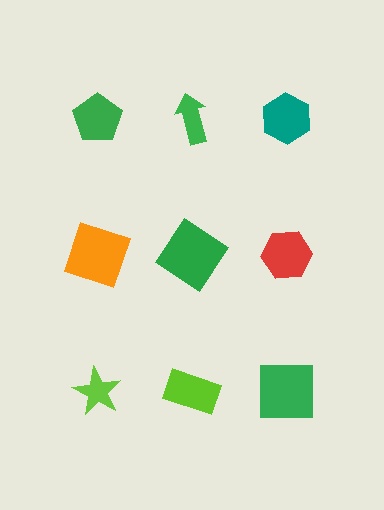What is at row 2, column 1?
An orange square.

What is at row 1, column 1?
A green pentagon.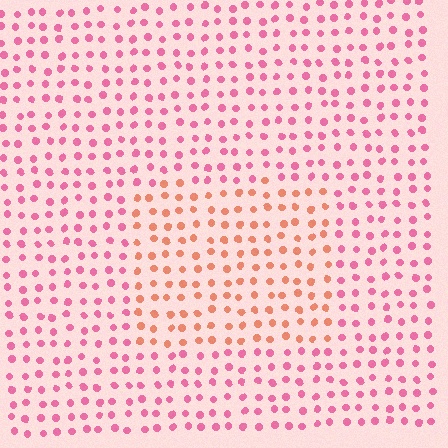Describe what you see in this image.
The image is filled with small pink elements in a uniform arrangement. A rectangle-shaped region is visible where the elements are tinted to a slightly different hue, forming a subtle color boundary.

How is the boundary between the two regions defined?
The boundary is defined purely by a slight shift in hue (about 39 degrees). Spacing, size, and orientation are identical on both sides.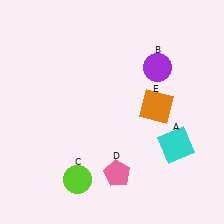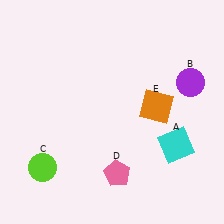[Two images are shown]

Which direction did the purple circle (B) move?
The purple circle (B) moved right.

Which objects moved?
The objects that moved are: the purple circle (B), the lime circle (C).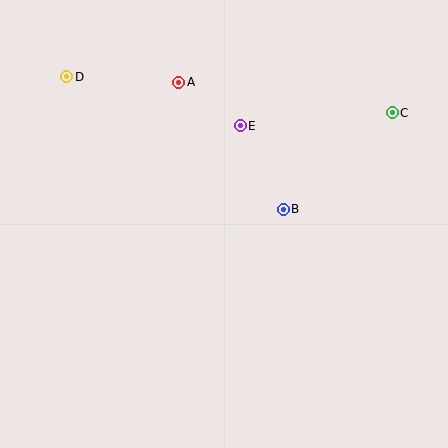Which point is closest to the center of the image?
Point B at (283, 209) is closest to the center.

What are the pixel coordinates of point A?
Point A is at (179, 82).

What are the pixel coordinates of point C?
Point C is at (392, 113).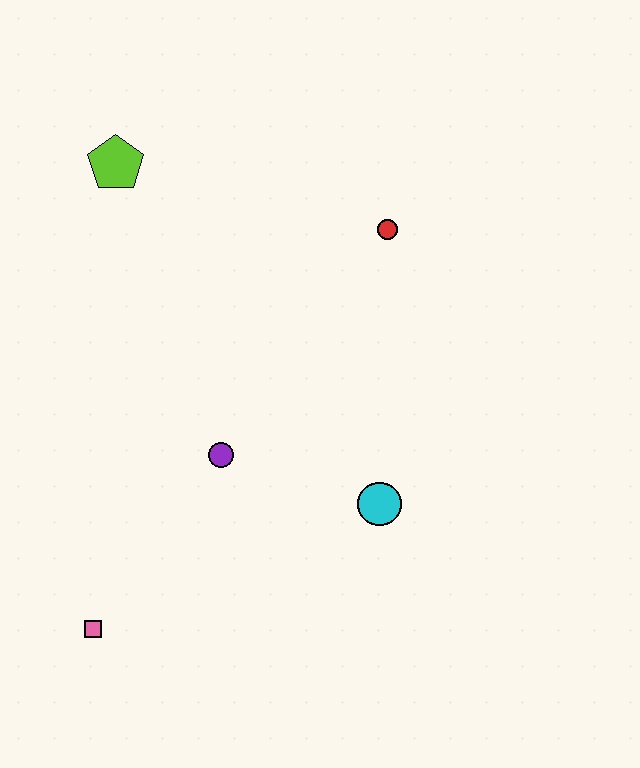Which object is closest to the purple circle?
The cyan circle is closest to the purple circle.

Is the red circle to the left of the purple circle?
No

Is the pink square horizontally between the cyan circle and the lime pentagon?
No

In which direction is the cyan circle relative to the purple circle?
The cyan circle is to the right of the purple circle.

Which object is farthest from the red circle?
The pink square is farthest from the red circle.